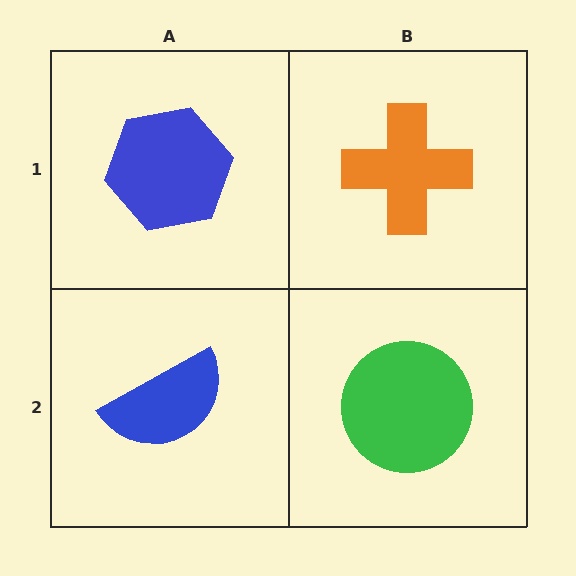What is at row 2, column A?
A blue semicircle.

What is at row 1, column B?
An orange cross.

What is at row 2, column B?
A green circle.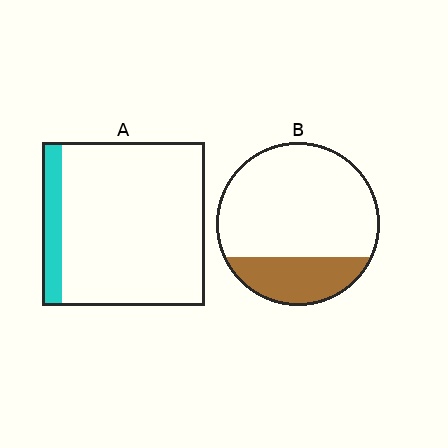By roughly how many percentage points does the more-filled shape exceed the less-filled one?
By roughly 15 percentage points (B over A).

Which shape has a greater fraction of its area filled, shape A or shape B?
Shape B.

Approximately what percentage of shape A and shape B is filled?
A is approximately 10% and B is approximately 25%.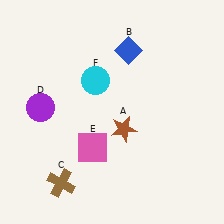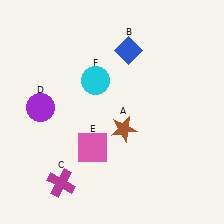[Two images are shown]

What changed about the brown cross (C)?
In Image 1, C is brown. In Image 2, it changed to magenta.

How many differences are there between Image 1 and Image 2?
There is 1 difference between the two images.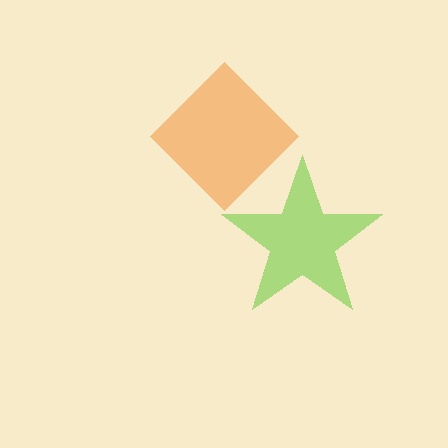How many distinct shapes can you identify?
There are 2 distinct shapes: a lime star, an orange diamond.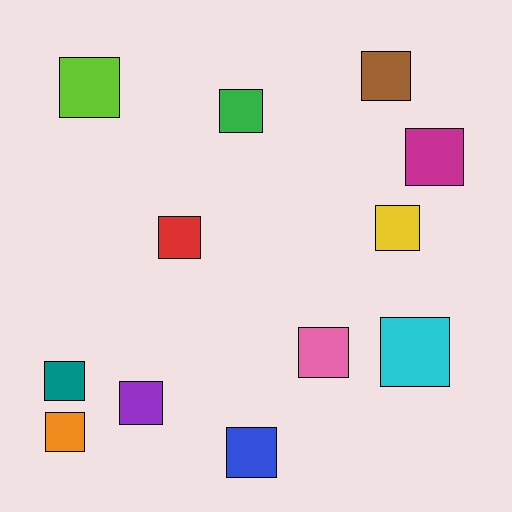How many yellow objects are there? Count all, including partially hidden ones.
There is 1 yellow object.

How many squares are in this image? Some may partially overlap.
There are 12 squares.